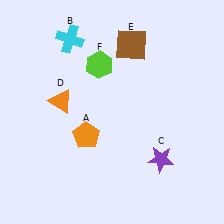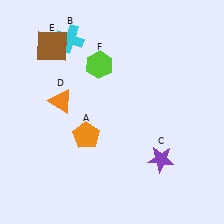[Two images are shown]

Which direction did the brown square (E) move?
The brown square (E) moved left.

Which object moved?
The brown square (E) moved left.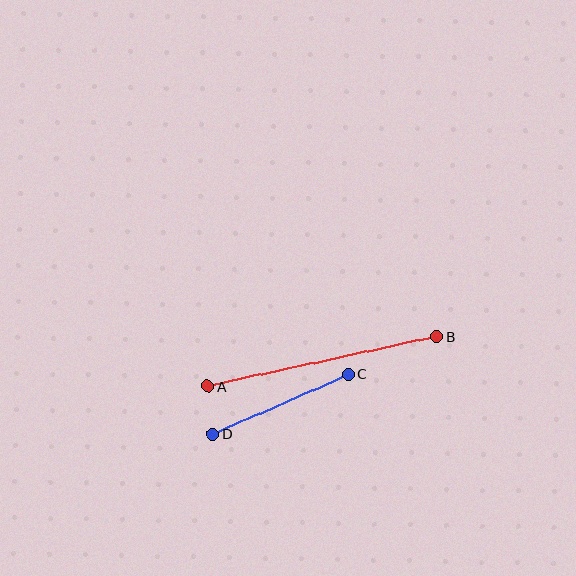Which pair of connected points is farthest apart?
Points A and B are farthest apart.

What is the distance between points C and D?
The distance is approximately 148 pixels.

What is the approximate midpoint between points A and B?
The midpoint is at approximately (322, 361) pixels.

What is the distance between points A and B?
The distance is approximately 234 pixels.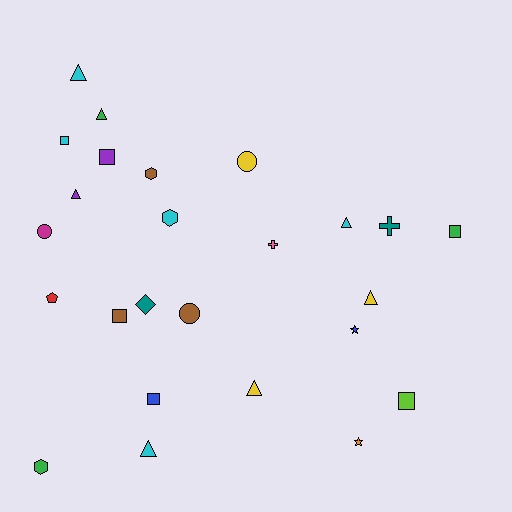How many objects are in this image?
There are 25 objects.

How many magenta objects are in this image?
There is 1 magenta object.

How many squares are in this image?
There are 6 squares.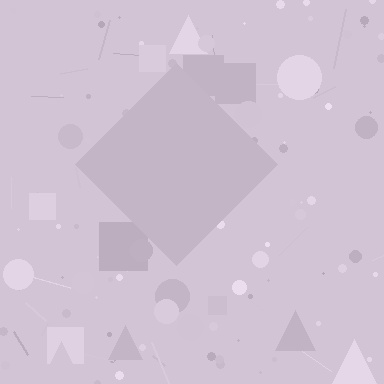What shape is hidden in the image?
A diamond is hidden in the image.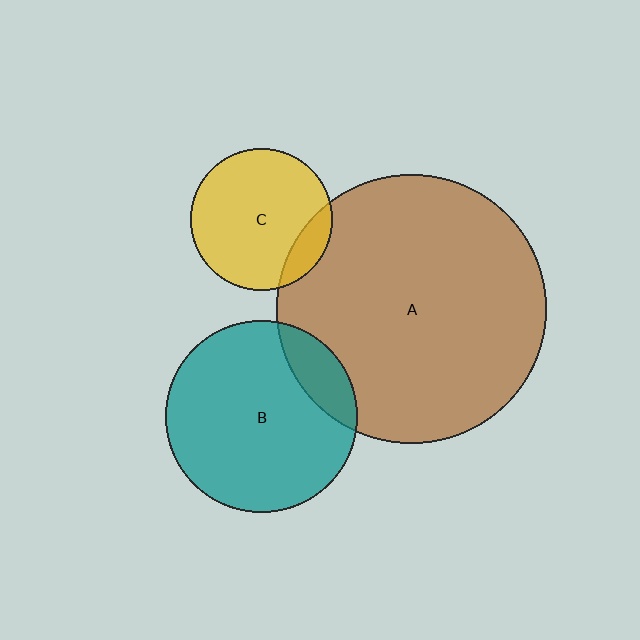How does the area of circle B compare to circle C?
Approximately 1.8 times.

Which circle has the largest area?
Circle A (brown).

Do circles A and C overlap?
Yes.